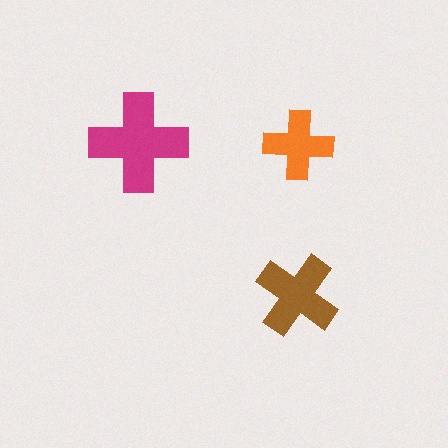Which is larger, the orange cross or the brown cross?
The brown one.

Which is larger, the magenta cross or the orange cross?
The magenta one.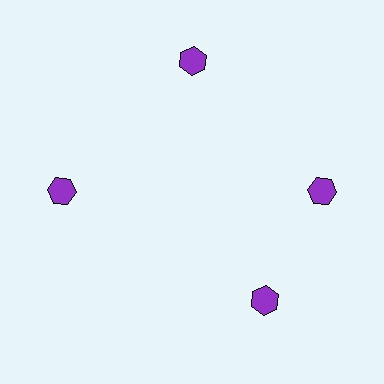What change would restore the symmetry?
The symmetry would be restored by rotating it back into even spacing with its neighbors so that all 4 hexagons sit at equal angles and equal distance from the center.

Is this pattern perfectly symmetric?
No. The 4 purple hexagons are arranged in a ring, but one element near the 6 o'clock position is rotated out of alignment along the ring, breaking the 4-fold rotational symmetry.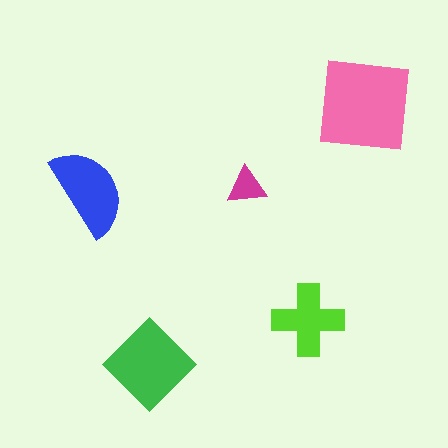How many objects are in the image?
There are 5 objects in the image.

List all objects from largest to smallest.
The pink square, the green diamond, the blue semicircle, the lime cross, the magenta triangle.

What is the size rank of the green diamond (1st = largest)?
2nd.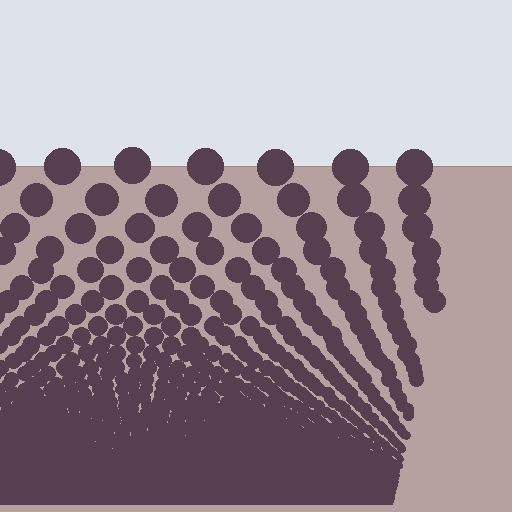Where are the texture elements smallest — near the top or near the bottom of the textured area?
Near the bottom.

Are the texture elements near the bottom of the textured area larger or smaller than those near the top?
Smaller. The gradient is inverted — elements near the bottom are smaller and denser.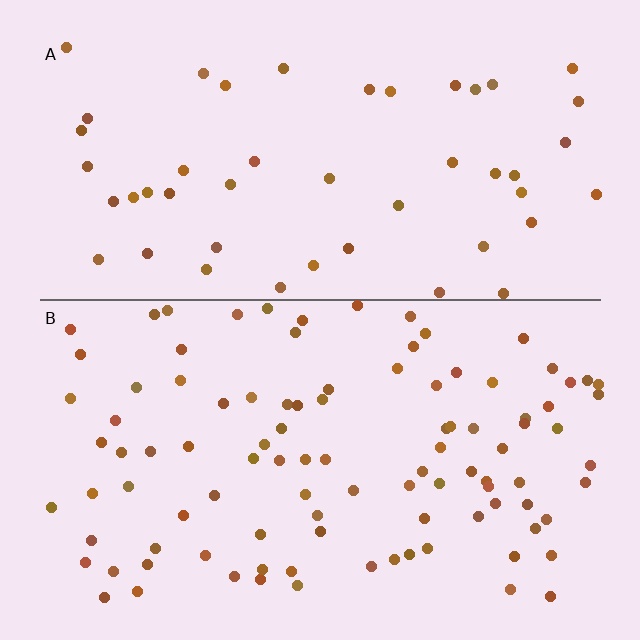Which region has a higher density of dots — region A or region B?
B (the bottom).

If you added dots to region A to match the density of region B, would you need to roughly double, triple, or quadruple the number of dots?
Approximately double.